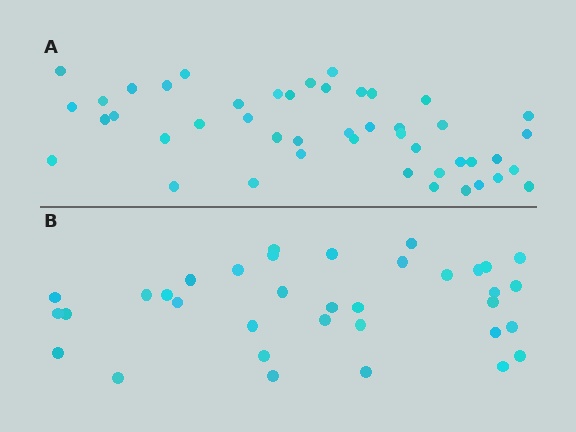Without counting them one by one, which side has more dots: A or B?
Region A (the top region) has more dots.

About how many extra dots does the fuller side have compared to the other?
Region A has roughly 12 or so more dots than region B.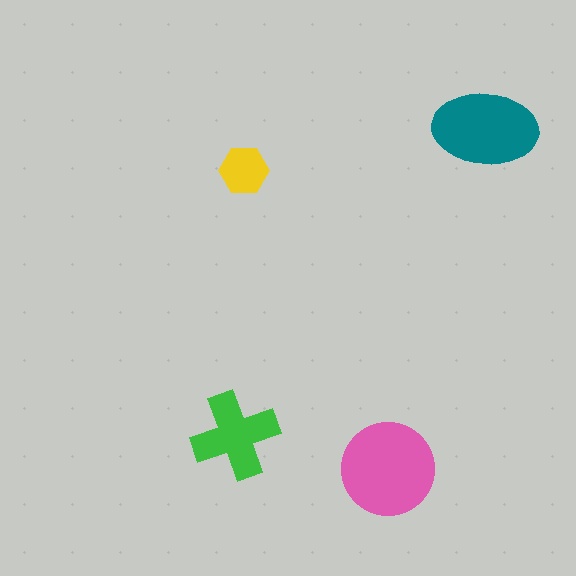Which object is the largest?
The pink circle.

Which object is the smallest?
The yellow hexagon.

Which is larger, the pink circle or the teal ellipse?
The pink circle.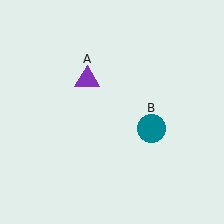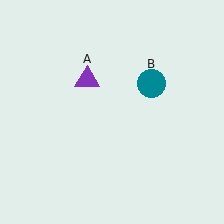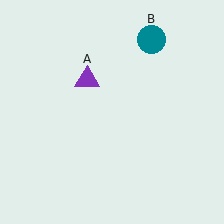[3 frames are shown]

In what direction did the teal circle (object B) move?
The teal circle (object B) moved up.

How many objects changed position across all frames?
1 object changed position: teal circle (object B).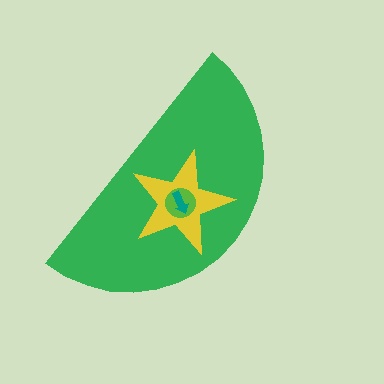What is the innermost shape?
The teal arrow.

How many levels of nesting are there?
4.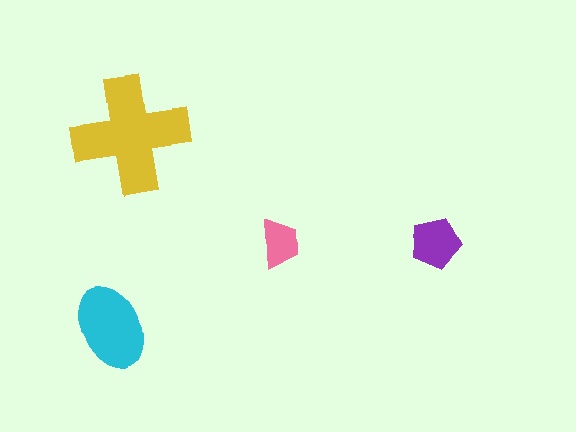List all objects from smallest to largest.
The pink trapezoid, the purple pentagon, the cyan ellipse, the yellow cross.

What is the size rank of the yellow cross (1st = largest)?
1st.